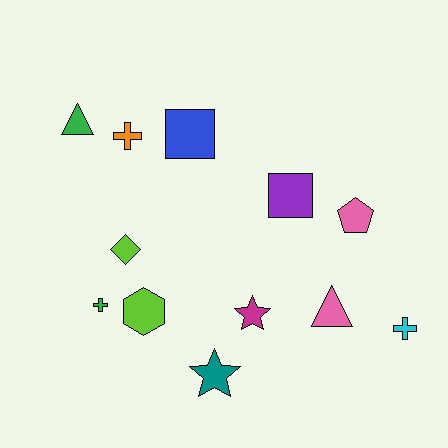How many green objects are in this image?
There are 2 green objects.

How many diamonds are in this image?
There is 1 diamond.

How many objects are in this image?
There are 12 objects.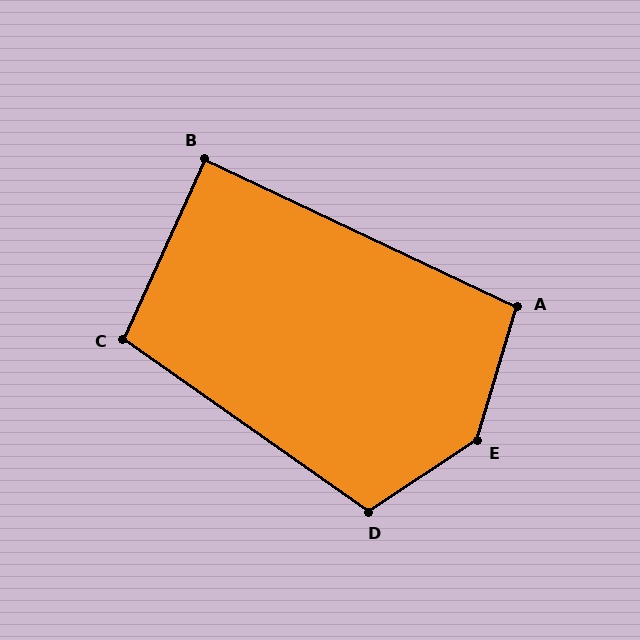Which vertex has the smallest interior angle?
B, at approximately 89 degrees.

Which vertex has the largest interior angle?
E, at approximately 140 degrees.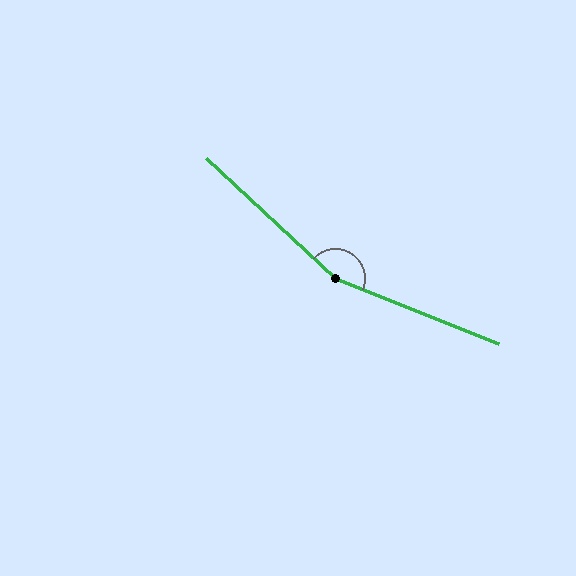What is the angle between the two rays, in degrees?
Approximately 159 degrees.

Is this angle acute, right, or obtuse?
It is obtuse.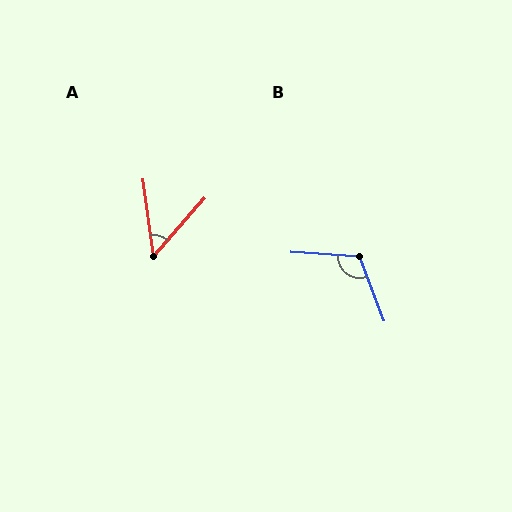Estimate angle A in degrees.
Approximately 49 degrees.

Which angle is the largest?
B, at approximately 115 degrees.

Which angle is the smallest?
A, at approximately 49 degrees.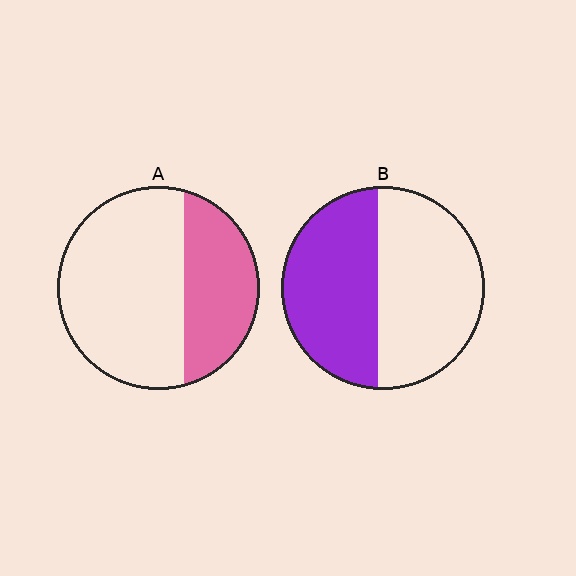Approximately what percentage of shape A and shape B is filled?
A is approximately 35% and B is approximately 45%.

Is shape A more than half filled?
No.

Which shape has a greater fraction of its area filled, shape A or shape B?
Shape B.